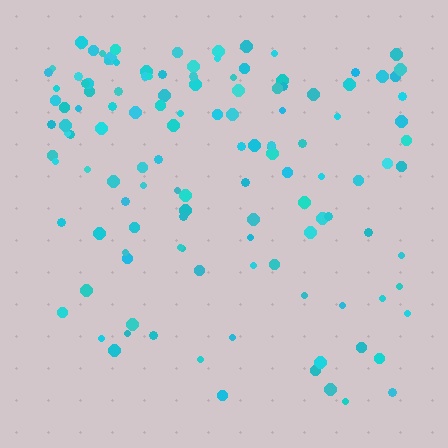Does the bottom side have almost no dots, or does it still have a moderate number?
Still a moderate number, just noticeably fewer than the top.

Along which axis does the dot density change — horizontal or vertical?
Vertical.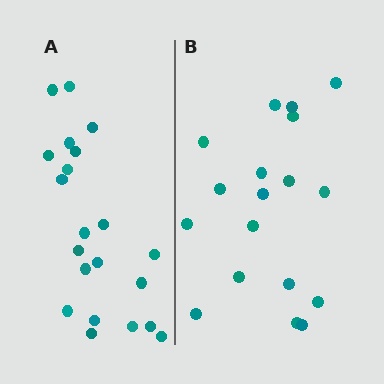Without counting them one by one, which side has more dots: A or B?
Region A (the left region) has more dots.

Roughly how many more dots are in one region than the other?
Region A has just a few more — roughly 2 or 3 more dots than region B.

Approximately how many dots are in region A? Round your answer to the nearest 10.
About 20 dots. (The exact count is 21, which rounds to 20.)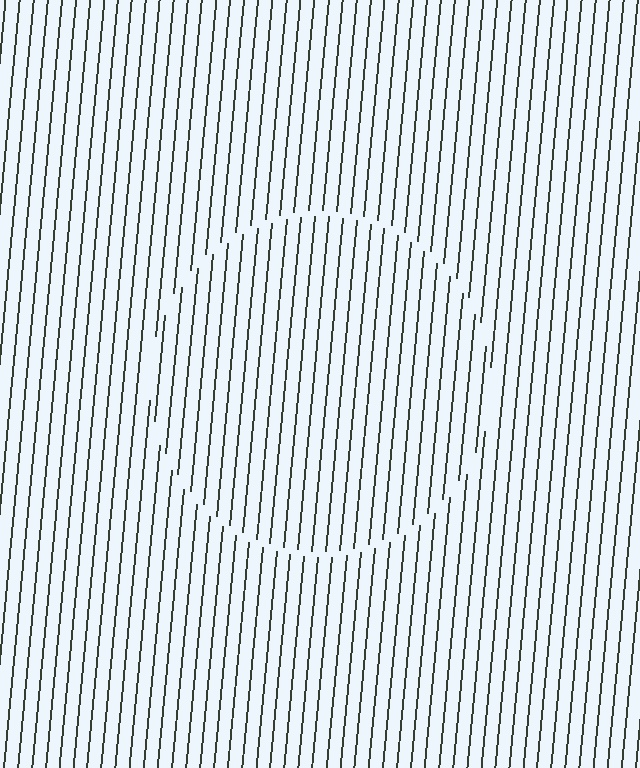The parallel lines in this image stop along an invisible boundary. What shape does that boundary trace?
An illusory circle. The interior of the shape contains the same grating, shifted by half a period — the contour is defined by the phase discontinuity where line-ends from the inner and outer gratings abut.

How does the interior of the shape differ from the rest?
The interior of the shape contains the same grating, shifted by half a period — the contour is defined by the phase discontinuity where line-ends from the inner and outer gratings abut.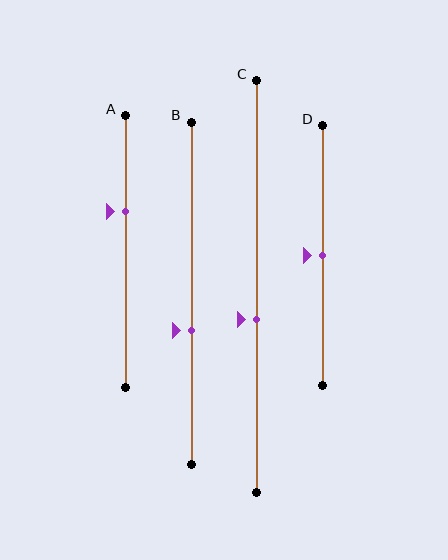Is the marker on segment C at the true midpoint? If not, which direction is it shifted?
No, the marker on segment C is shifted downward by about 8% of the segment length.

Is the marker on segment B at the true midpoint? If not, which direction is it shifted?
No, the marker on segment B is shifted downward by about 11% of the segment length.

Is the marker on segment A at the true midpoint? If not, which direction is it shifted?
No, the marker on segment A is shifted upward by about 15% of the segment length.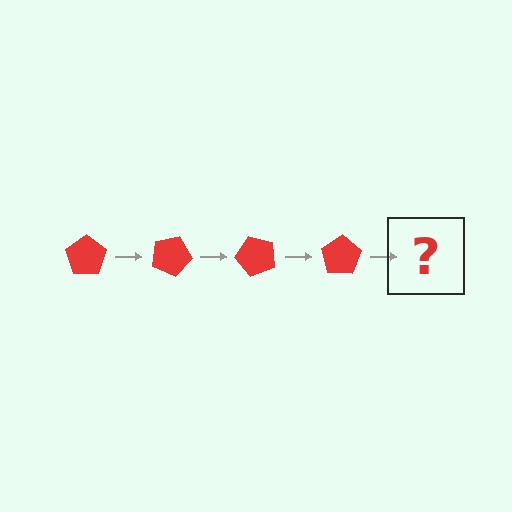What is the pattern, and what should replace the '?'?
The pattern is that the pentagon rotates 25 degrees each step. The '?' should be a red pentagon rotated 100 degrees.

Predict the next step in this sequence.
The next step is a red pentagon rotated 100 degrees.